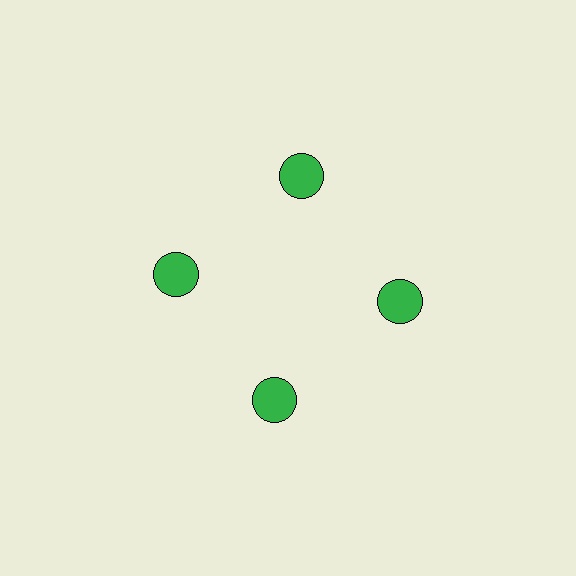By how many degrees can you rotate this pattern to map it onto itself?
The pattern maps onto itself every 90 degrees of rotation.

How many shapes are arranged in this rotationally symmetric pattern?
There are 4 shapes, arranged in 4 groups of 1.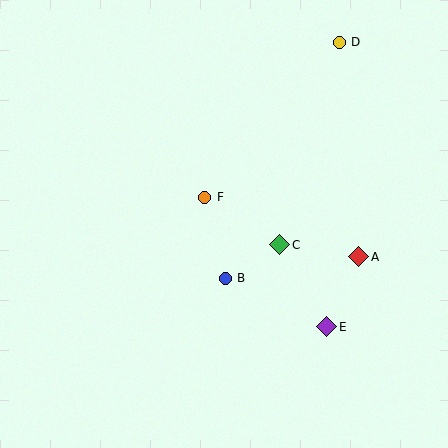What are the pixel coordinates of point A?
Point A is at (359, 257).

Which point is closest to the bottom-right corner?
Point E is closest to the bottom-right corner.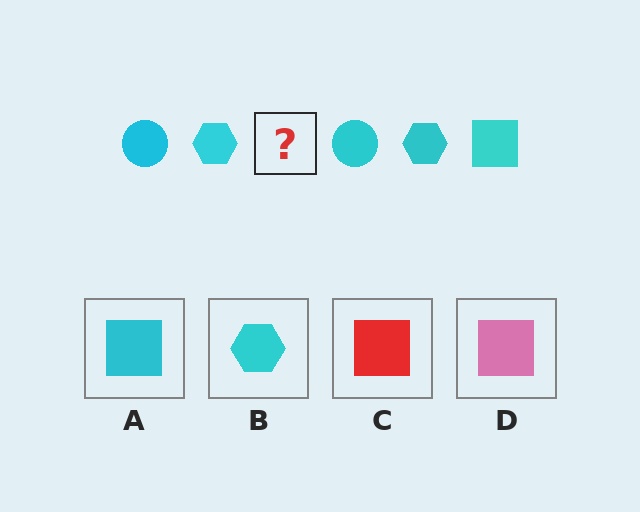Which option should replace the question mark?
Option A.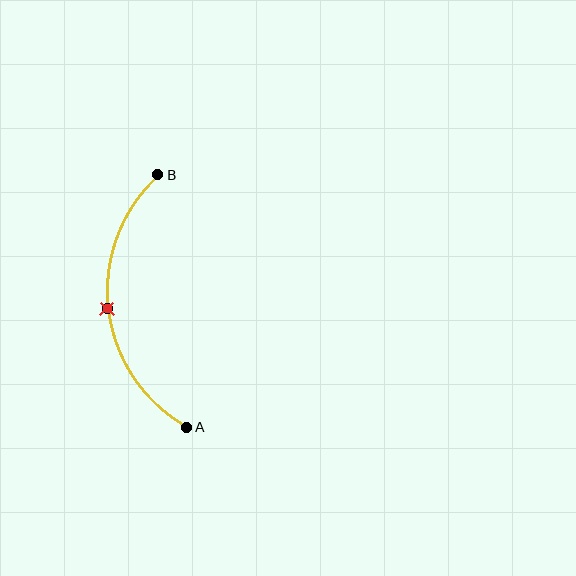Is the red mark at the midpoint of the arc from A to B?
Yes. The red mark lies on the arc at equal arc-length from both A and B — it is the arc midpoint.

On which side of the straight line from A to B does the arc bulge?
The arc bulges to the left of the straight line connecting A and B.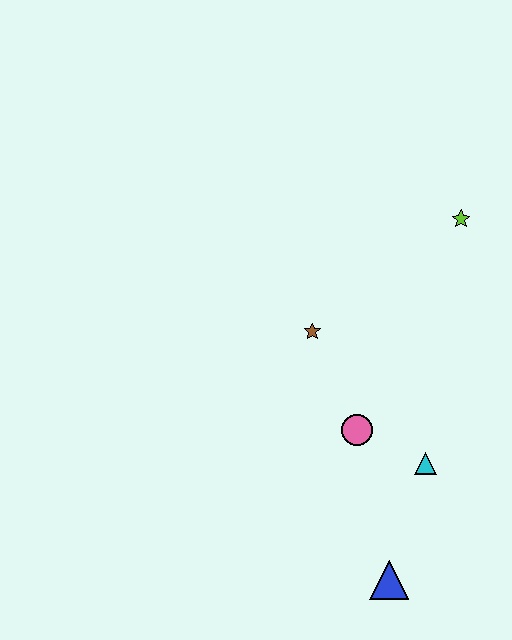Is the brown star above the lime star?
No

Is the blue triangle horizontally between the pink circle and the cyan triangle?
Yes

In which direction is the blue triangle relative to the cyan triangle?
The blue triangle is below the cyan triangle.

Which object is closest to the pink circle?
The cyan triangle is closest to the pink circle.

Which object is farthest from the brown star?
The blue triangle is farthest from the brown star.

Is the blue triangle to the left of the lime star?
Yes